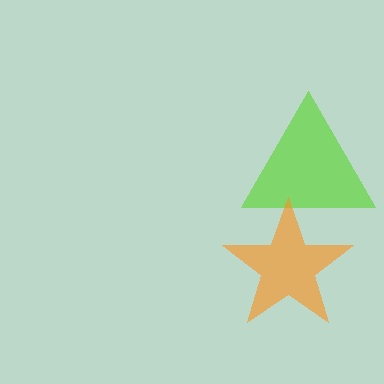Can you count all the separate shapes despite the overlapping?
Yes, there are 2 separate shapes.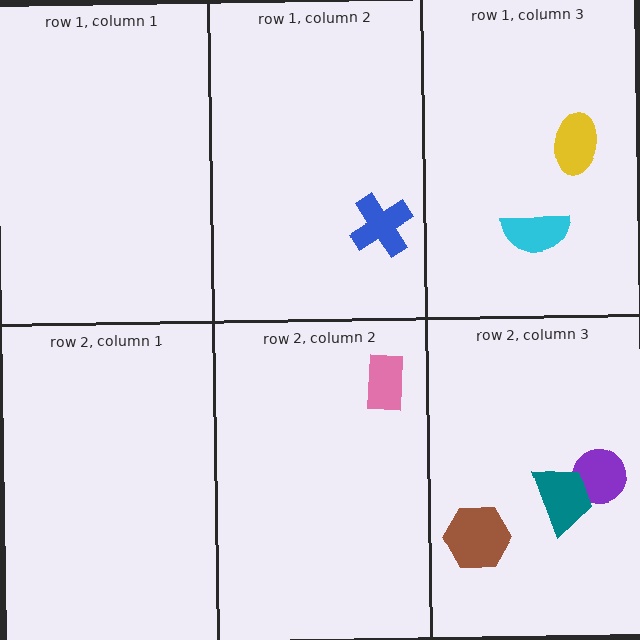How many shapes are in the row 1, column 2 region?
1.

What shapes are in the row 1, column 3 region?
The cyan semicircle, the yellow ellipse.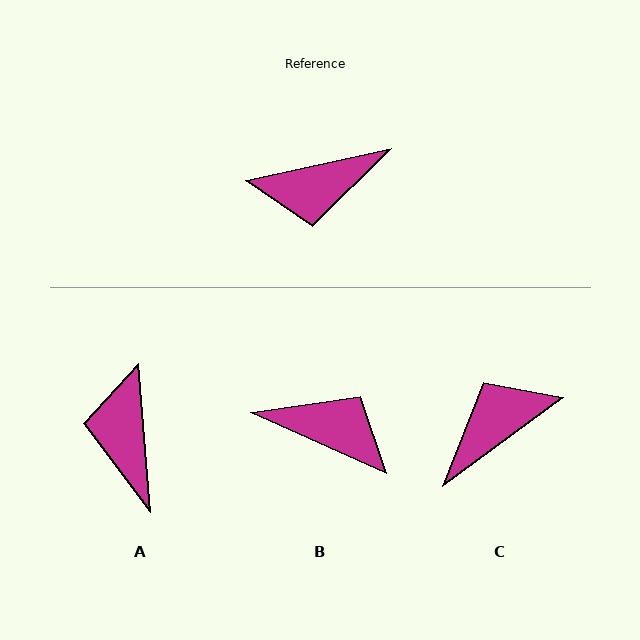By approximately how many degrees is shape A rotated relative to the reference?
Approximately 98 degrees clockwise.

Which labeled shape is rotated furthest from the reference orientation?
C, about 156 degrees away.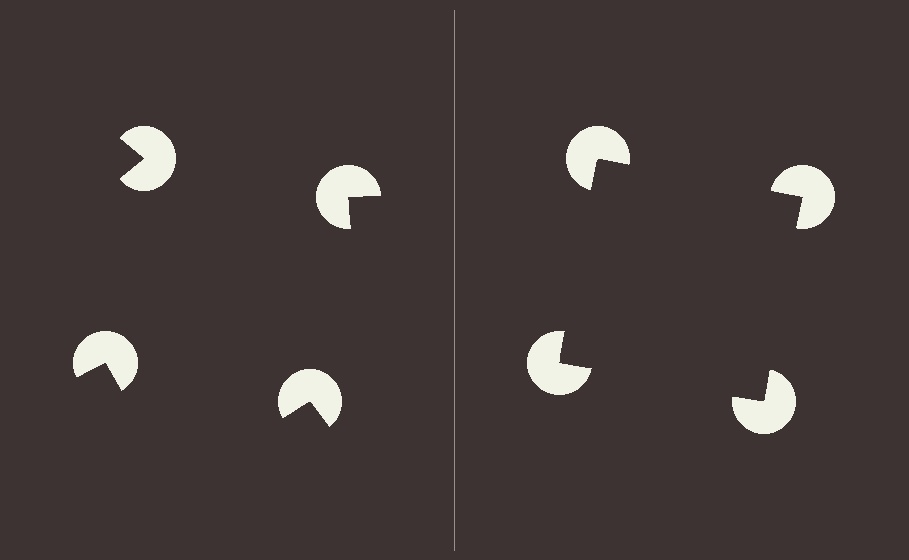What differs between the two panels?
The pac-man discs are positioned identically on both sides; only the wedge orientations differ. On the right they align to a square; on the left they are misaligned.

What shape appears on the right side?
An illusory square.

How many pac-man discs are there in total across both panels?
8 — 4 on each side.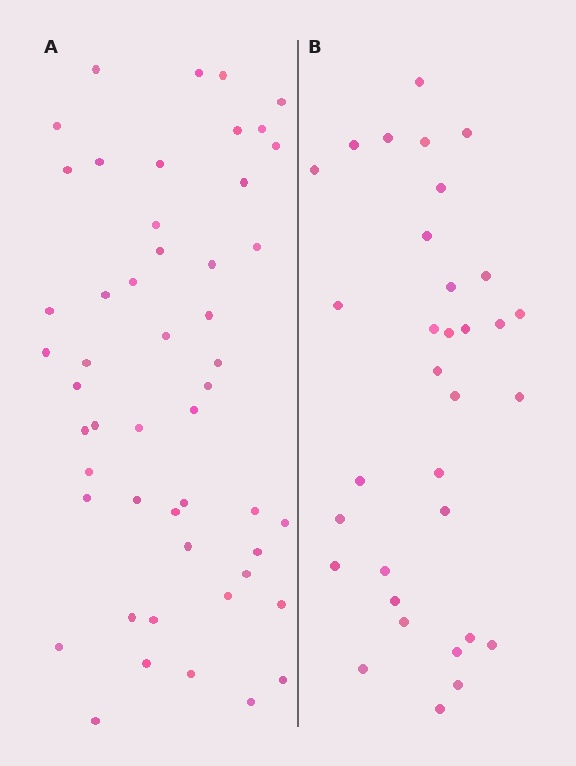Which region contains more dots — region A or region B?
Region A (the left region) has more dots.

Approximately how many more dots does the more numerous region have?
Region A has approximately 15 more dots than region B.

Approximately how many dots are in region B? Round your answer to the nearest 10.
About 30 dots. (The exact count is 33, which rounds to 30.)